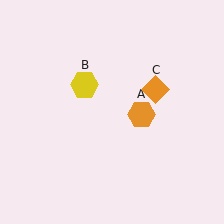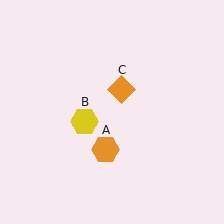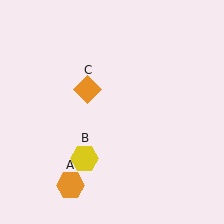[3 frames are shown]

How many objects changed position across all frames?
3 objects changed position: orange hexagon (object A), yellow hexagon (object B), orange diamond (object C).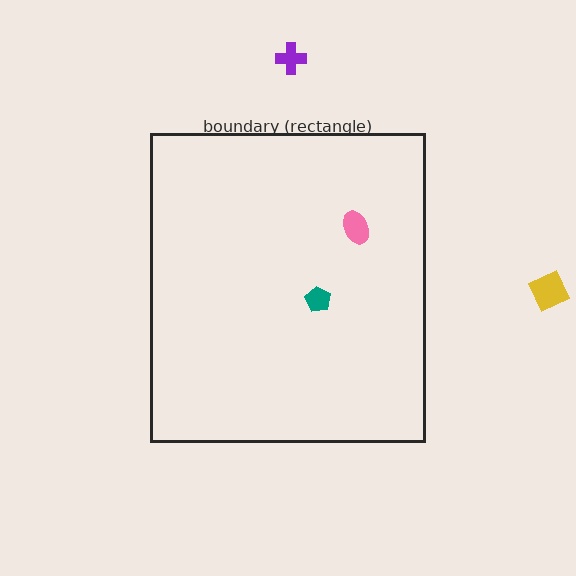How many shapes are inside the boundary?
2 inside, 2 outside.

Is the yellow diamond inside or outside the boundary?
Outside.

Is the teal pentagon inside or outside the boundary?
Inside.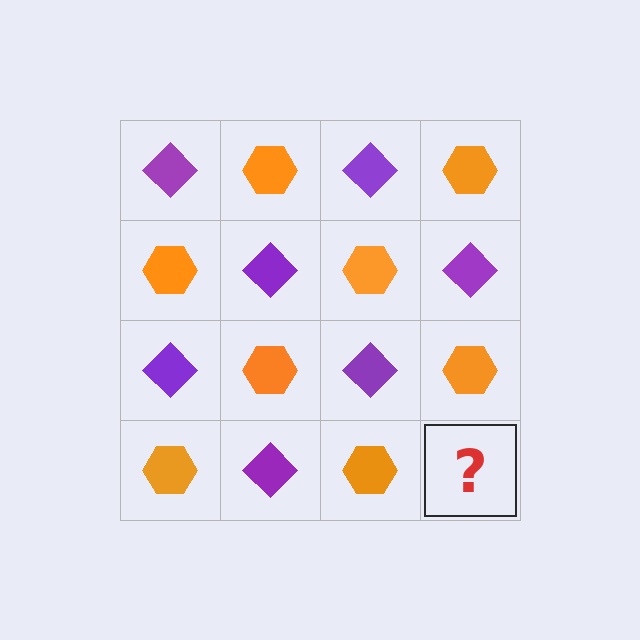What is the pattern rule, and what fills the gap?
The rule is that it alternates purple diamond and orange hexagon in a checkerboard pattern. The gap should be filled with a purple diamond.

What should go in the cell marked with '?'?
The missing cell should contain a purple diamond.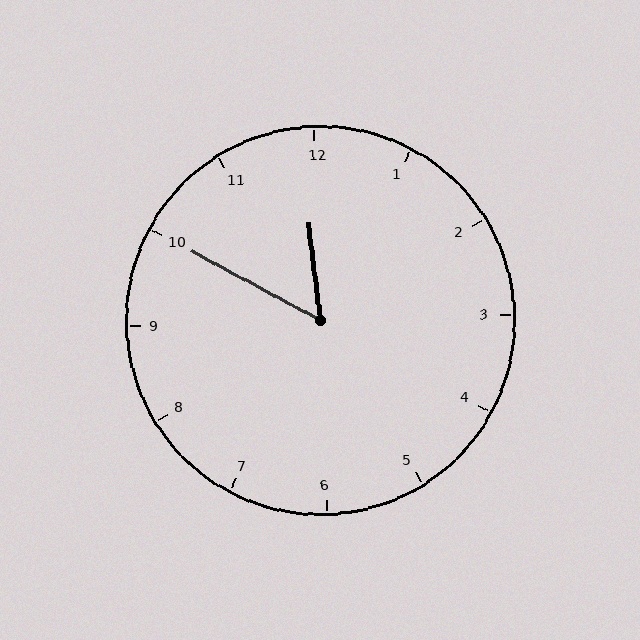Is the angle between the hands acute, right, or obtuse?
It is acute.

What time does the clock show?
11:50.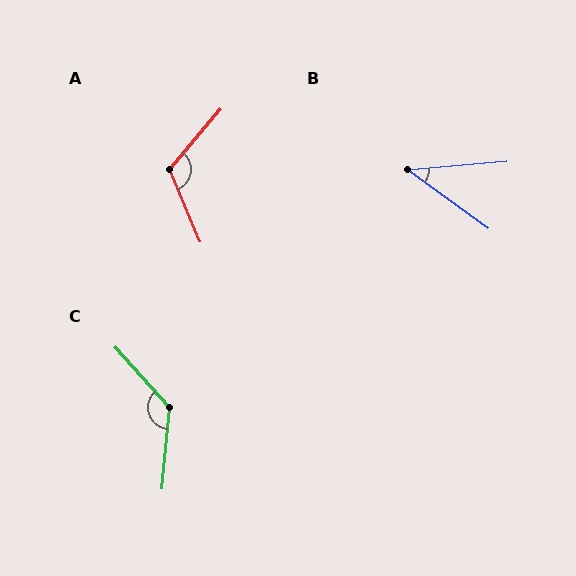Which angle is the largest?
C, at approximately 133 degrees.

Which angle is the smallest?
B, at approximately 41 degrees.